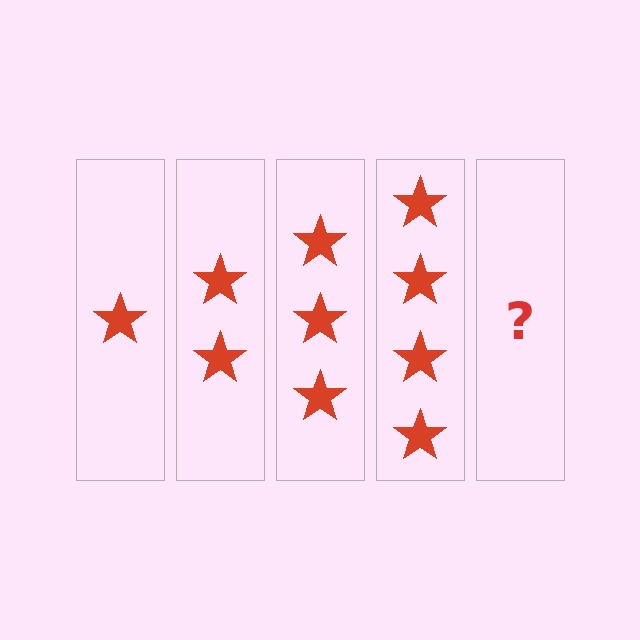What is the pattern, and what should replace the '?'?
The pattern is that each step adds one more star. The '?' should be 5 stars.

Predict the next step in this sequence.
The next step is 5 stars.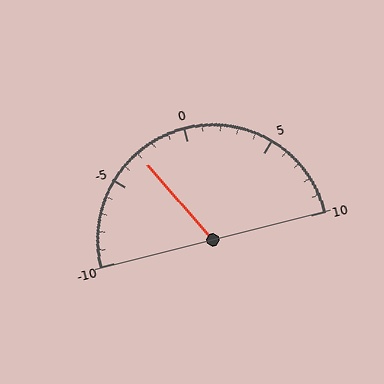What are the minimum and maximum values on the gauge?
The gauge ranges from -10 to 10.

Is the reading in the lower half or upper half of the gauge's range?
The reading is in the lower half of the range (-10 to 10).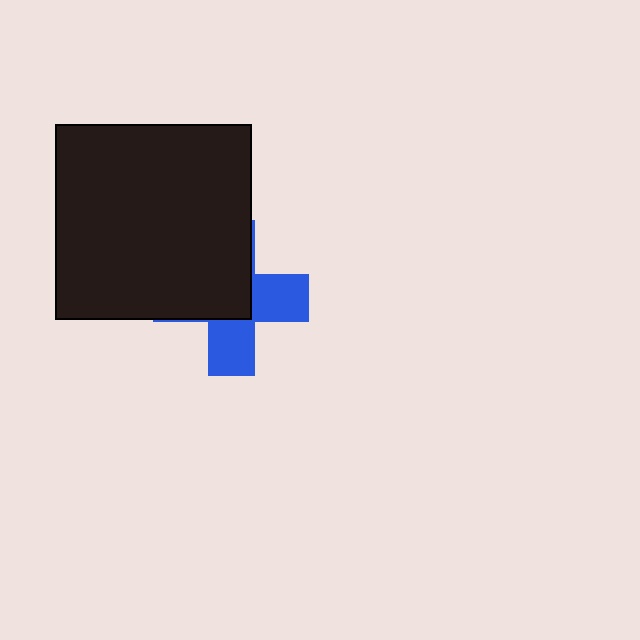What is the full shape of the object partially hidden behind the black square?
The partially hidden object is a blue cross.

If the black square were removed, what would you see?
You would see the complete blue cross.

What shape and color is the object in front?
The object in front is a black square.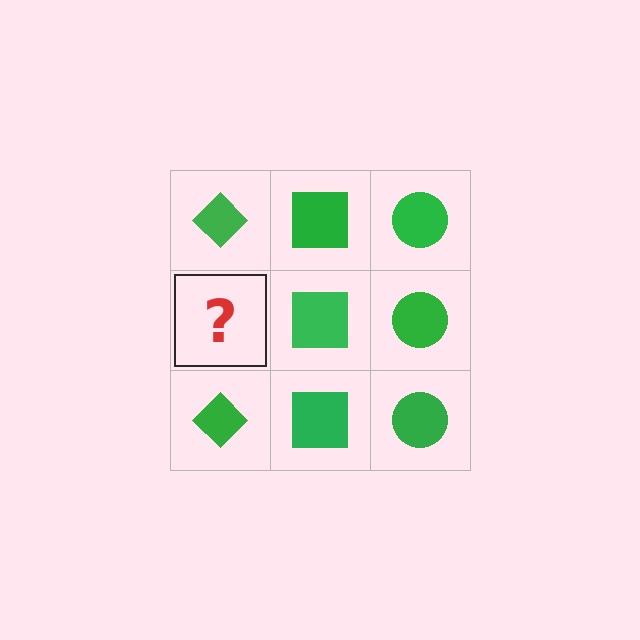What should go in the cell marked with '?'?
The missing cell should contain a green diamond.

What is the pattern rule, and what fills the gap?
The rule is that each column has a consistent shape. The gap should be filled with a green diamond.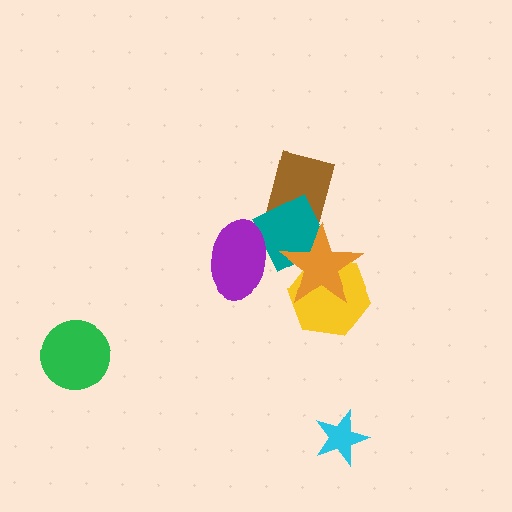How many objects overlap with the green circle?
0 objects overlap with the green circle.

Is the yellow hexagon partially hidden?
Yes, it is partially covered by another shape.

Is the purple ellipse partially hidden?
No, no other shape covers it.